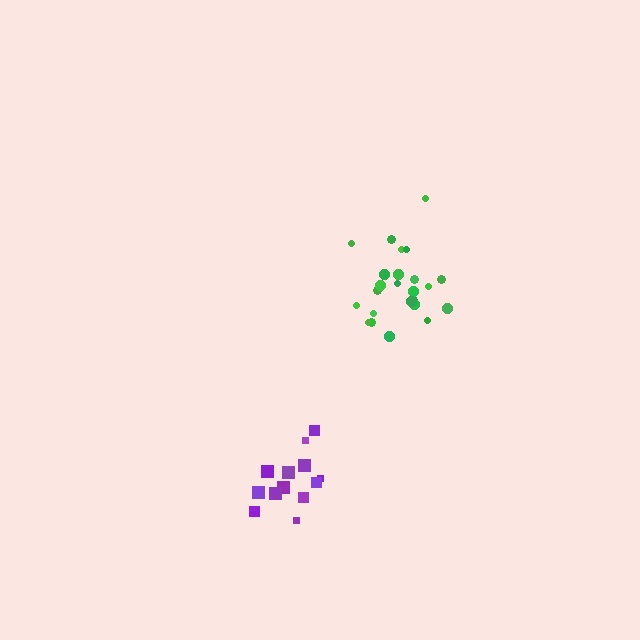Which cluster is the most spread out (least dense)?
Green.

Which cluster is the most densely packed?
Purple.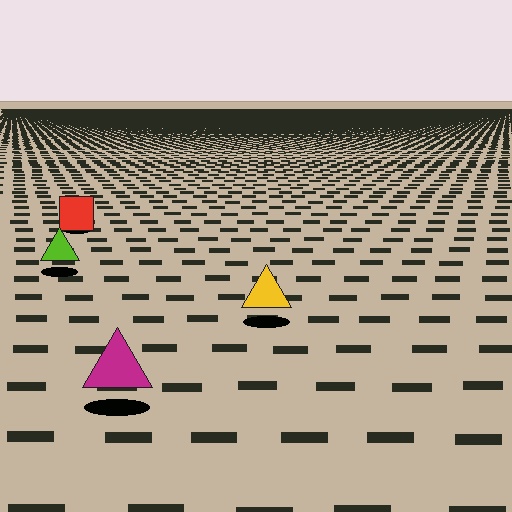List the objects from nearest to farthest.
From nearest to farthest: the magenta triangle, the yellow triangle, the lime triangle, the red square.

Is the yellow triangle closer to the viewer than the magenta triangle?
No. The magenta triangle is closer — you can tell from the texture gradient: the ground texture is coarser near it.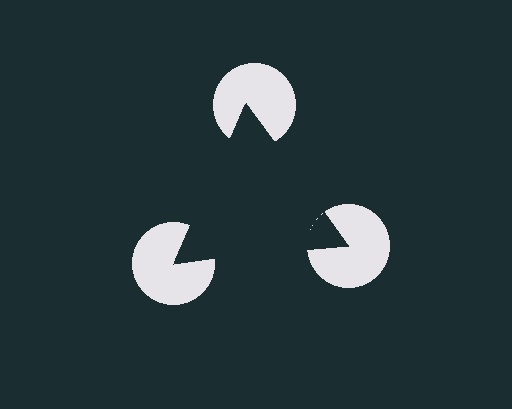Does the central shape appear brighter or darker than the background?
It typically appears slightly darker than the background, even though no actual brightness change is drawn.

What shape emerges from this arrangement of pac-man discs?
An illusory triangle — its edges are inferred from the aligned wedge cuts in the pac-man discs, not physically drawn.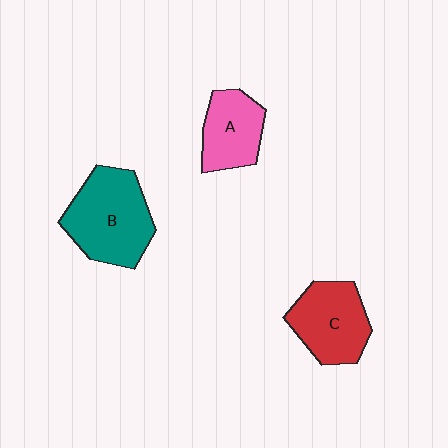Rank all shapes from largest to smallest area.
From largest to smallest: B (teal), C (red), A (pink).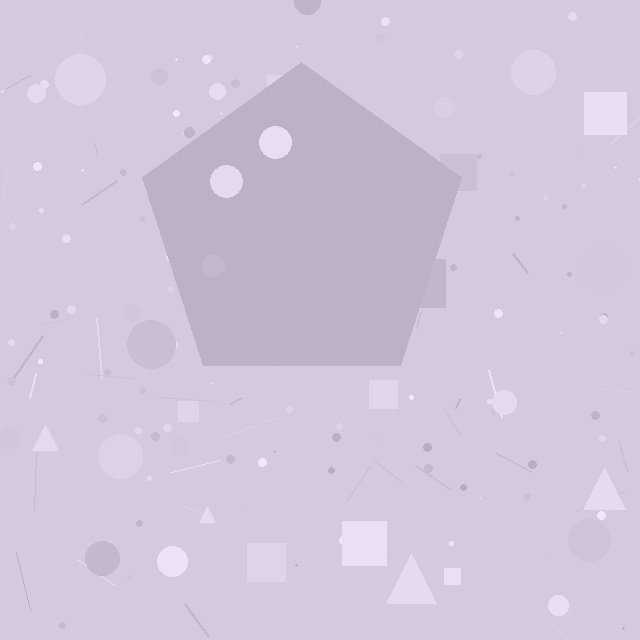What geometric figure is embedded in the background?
A pentagon is embedded in the background.